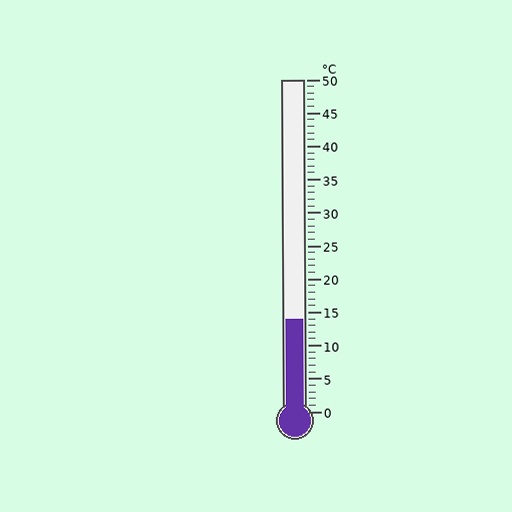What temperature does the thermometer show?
The thermometer shows approximately 14°C.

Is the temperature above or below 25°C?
The temperature is below 25°C.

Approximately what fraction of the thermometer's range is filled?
The thermometer is filled to approximately 30% of its range.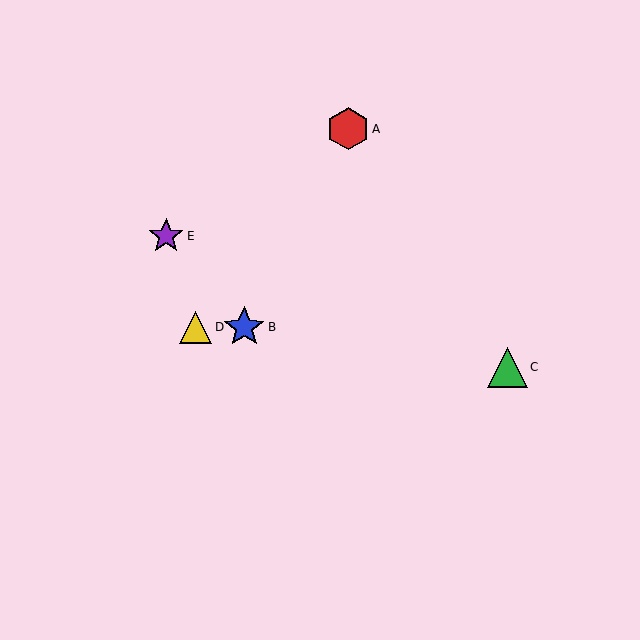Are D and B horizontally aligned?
Yes, both are at y≈327.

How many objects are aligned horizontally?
2 objects (B, D) are aligned horizontally.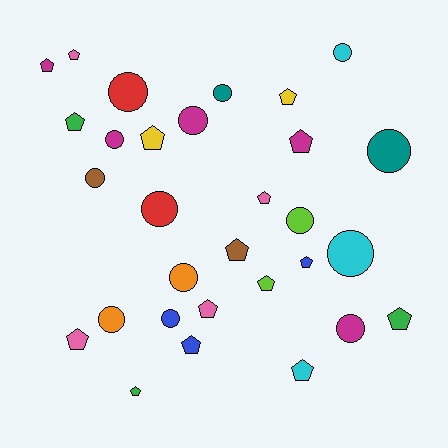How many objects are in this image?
There are 30 objects.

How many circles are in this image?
There are 14 circles.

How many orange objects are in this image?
There are 2 orange objects.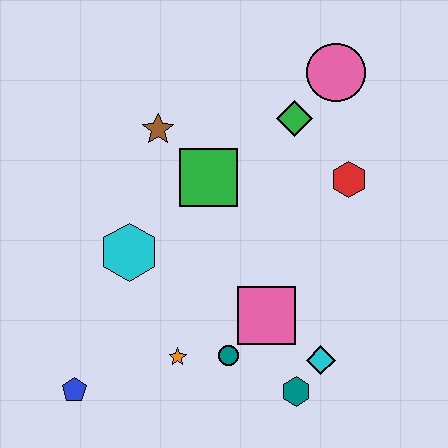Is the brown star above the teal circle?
Yes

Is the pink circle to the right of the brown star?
Yes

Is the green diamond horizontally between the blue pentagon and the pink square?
No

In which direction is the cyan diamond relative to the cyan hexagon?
The cyan diamond is to the right of the cyan hexagon.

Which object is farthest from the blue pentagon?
The pink circle is farthest from the blue pentagon.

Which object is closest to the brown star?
The green square is closest to the brown star.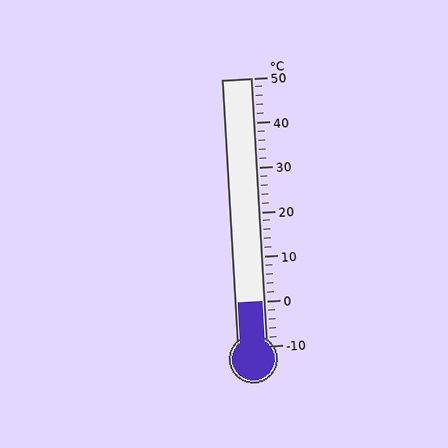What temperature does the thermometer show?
The thermometer shows approximately 0°C.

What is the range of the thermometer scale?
The thermometer scale ranges from -10°C to 50°C.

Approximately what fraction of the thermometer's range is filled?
The thermometer is filled to approximately 15% of its range.